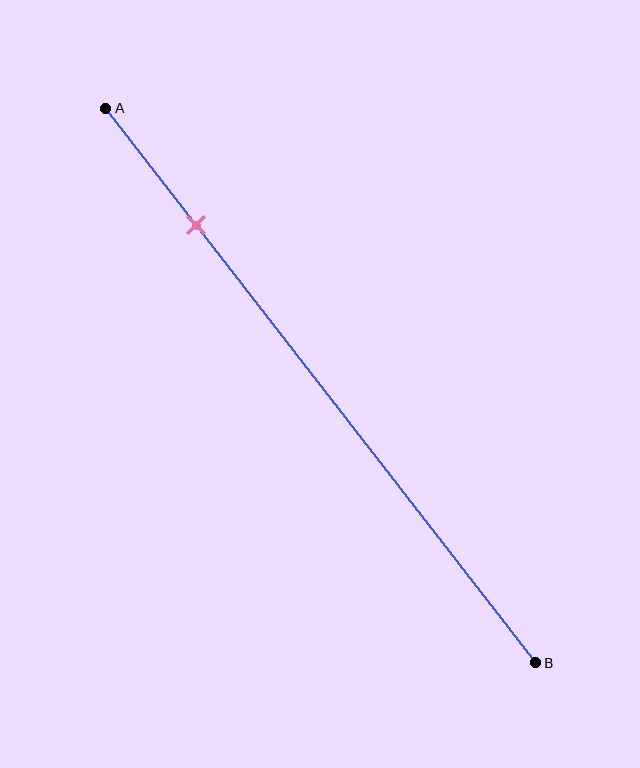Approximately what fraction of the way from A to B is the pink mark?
The pink mark is approximately 20% of the way from A to B.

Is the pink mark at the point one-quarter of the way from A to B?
No, the mark is at about 20% from A, not at the 25% one-quarter point.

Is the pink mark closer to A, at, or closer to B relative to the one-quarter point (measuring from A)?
The pink mark is closer to point A than the one-quarter point of segment AB.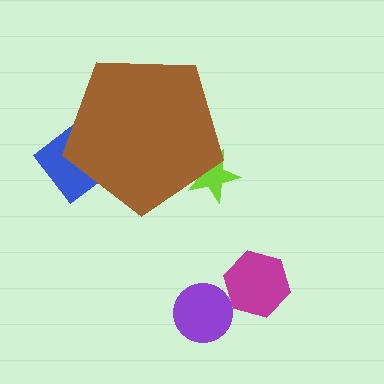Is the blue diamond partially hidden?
Yes, the blue diamond is partially hidden behind the brown pentagon.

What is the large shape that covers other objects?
A brown pentagon.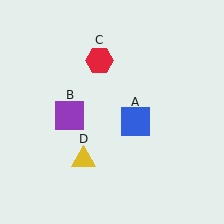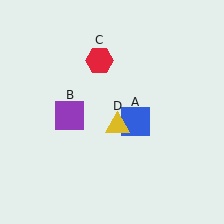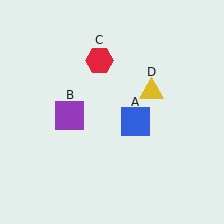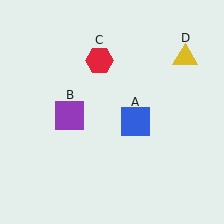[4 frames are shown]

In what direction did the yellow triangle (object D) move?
The yellow triangle (object D) moved up and to the right.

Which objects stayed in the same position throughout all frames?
Blue square (object A) and purple square (object B) and red hexagon (object C) remained stationary.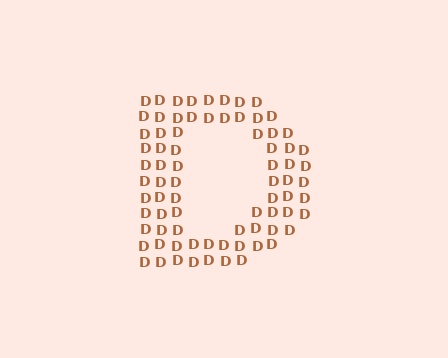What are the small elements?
The small elements are letter D's.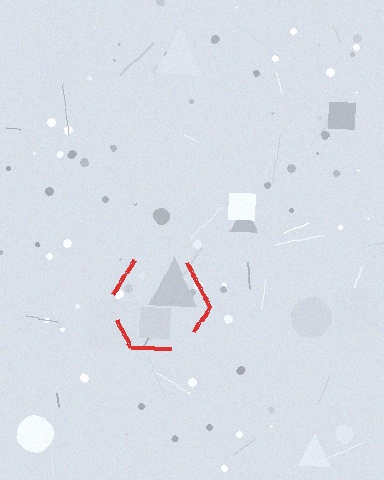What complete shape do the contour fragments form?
The contour fragments form a hexagon.